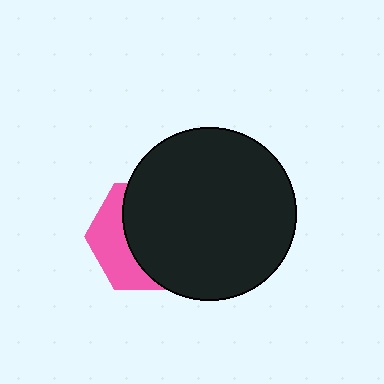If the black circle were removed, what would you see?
You would see the complete pink hexagon.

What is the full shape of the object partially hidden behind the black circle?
The partially hidden object is a pink hexagon.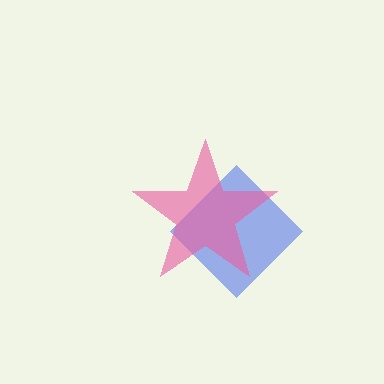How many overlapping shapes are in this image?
There are 2 overlapping shapes in the image.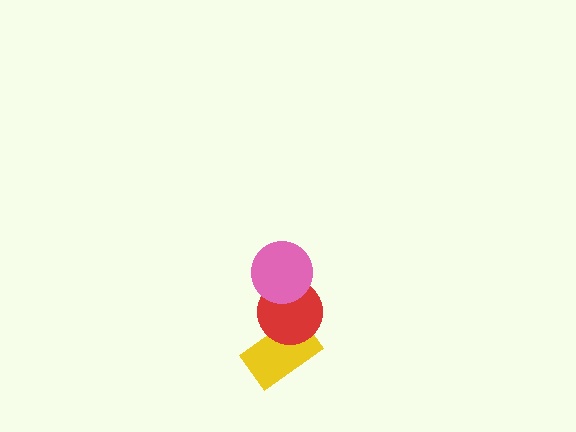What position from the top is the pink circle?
The pink circle is 1st from the top.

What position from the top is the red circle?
The red circle is 2nd from the top.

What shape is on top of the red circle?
The pink circle is on top of the red circle.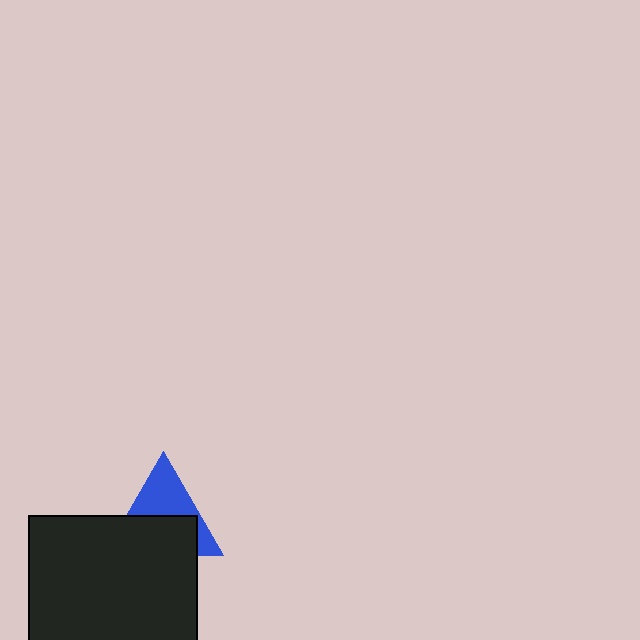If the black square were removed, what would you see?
You would see the complete blue triangle.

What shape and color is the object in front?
The object in front is a black square.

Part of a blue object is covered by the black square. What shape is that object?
It is a triangle.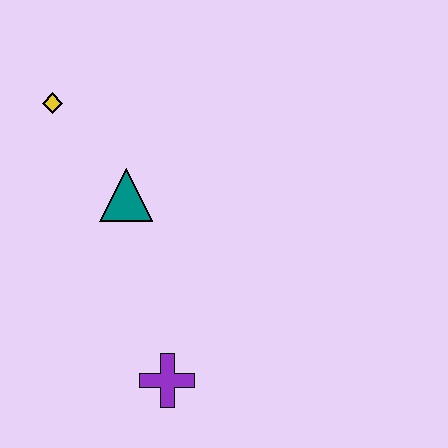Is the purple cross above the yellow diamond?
No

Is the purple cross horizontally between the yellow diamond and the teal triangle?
No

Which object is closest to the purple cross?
The teal triangle is closest to the purple cross.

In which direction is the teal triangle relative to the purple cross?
The teal triangle is above the purple cross.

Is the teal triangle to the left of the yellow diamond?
No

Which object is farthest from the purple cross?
The yellow diamond is farthest from the purple cross.